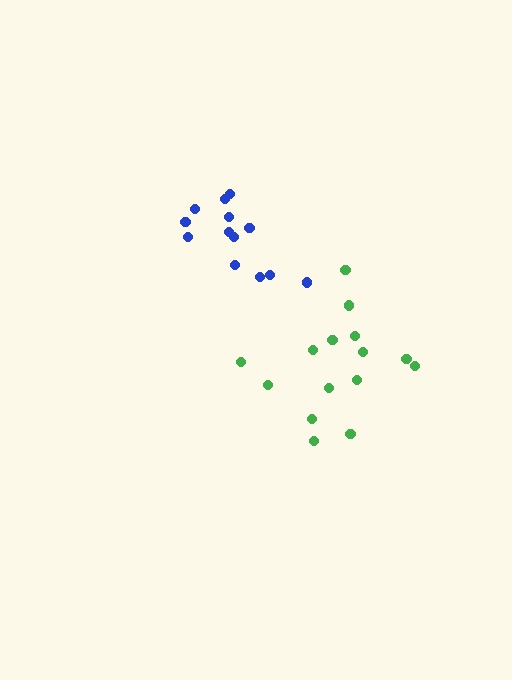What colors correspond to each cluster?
The clusters are colored: green, blue.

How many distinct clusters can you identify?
There are 2 distinct clusters.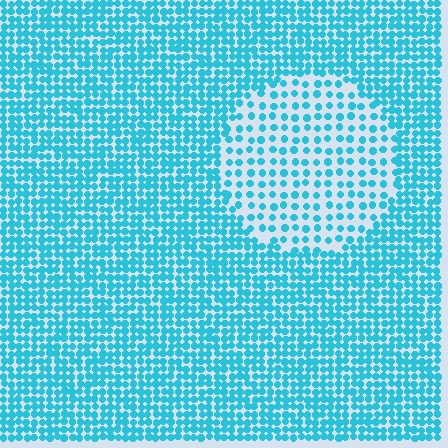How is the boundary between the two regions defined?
The boundary is defined by a change in element density (approximately 2.1x ratio). All elements are the same color, size, and shape.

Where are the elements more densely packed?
The elements are more densely packed outside the circle boundary.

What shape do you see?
I see a circle.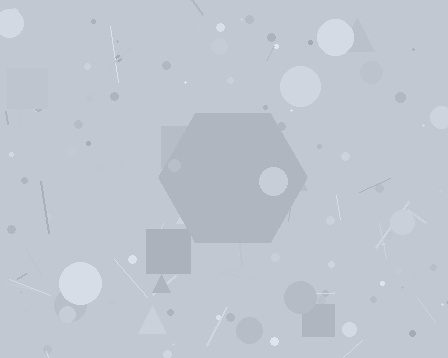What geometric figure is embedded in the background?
A hexagon is embedded in the background.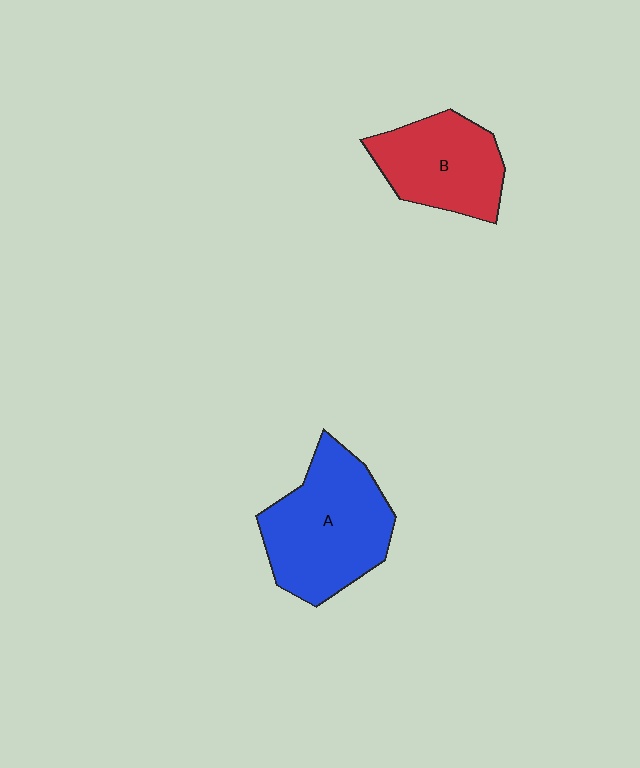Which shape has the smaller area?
Shape B (red).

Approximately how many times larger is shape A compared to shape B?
Approximately 1.4 times.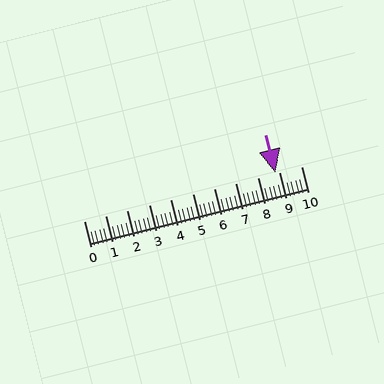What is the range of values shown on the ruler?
The ruler shows values from 0 to 10.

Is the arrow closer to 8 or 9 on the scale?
The arrow is closer to 9.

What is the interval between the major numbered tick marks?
The major tick marks are spaced 1 units apart.